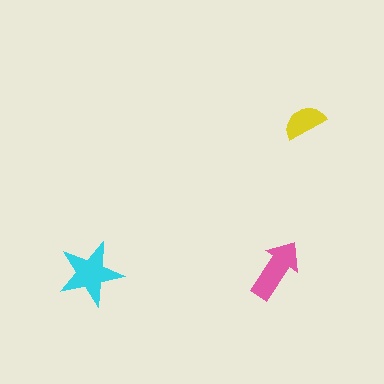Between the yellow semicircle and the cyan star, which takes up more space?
The cyan star.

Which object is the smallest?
The yellow semicircle.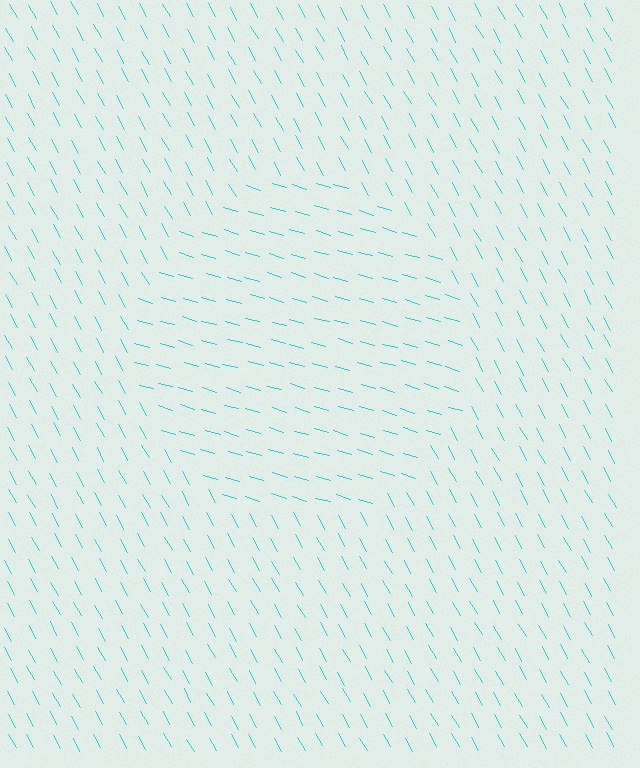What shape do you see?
I see a circle.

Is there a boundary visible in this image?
Yes, there is a texture boundary formed by a change in line orientation.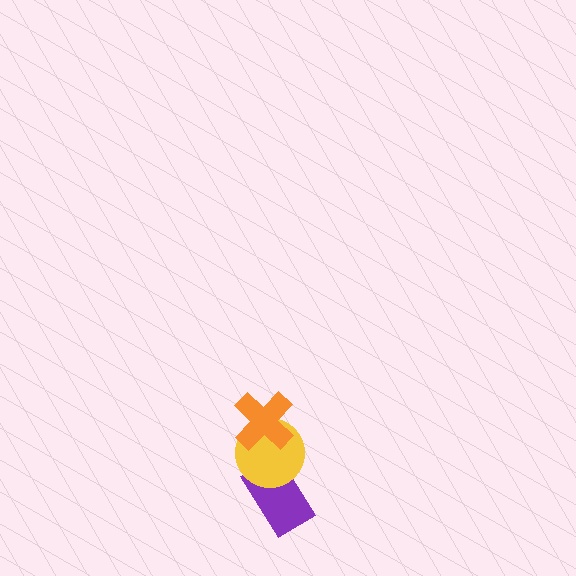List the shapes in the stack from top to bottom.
From top to bottom: the orange cross, the yellow circle, the purple rectangle.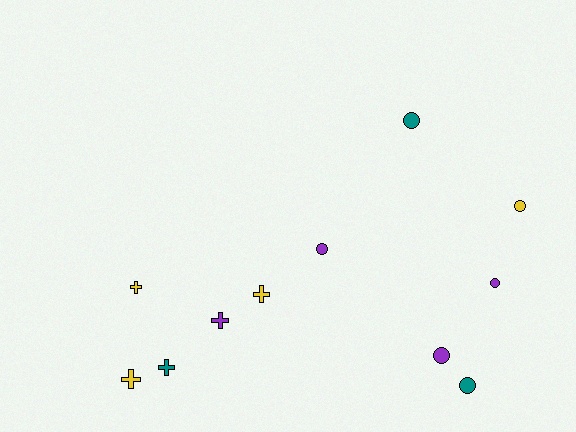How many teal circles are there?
There are 2 teal circles.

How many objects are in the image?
There are 11 objects.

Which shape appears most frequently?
Circle, with 6 objects.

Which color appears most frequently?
Yellow, with 4 objects.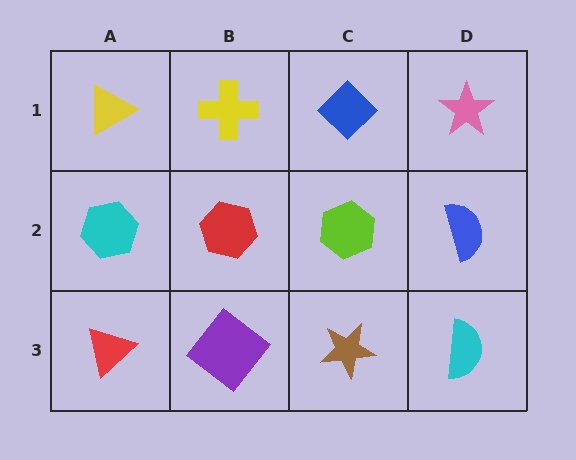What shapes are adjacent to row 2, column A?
A yellow triangle (row 1, column A), a red triangle (row 3, column A), a red hexagon (row 2, column B).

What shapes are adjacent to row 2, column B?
A yellow cross (row 1, column B), a purple diamond (row 3, column B), a cyan hexagon (row 2, column A), a lime hexagon (row 2, column C).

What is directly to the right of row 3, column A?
A purple diamond.